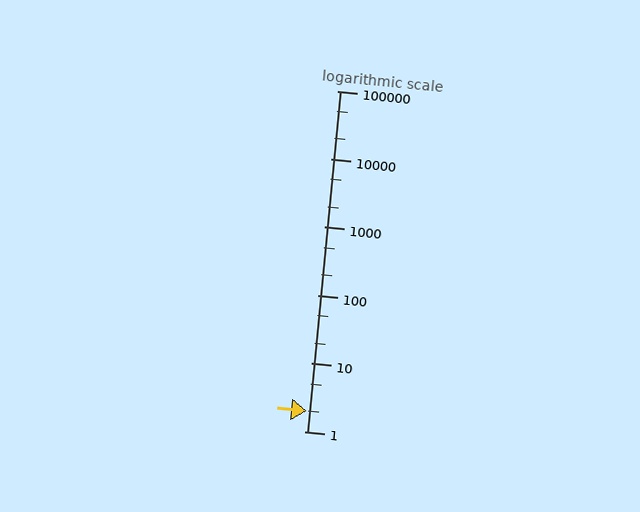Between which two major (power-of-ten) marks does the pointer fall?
The pointer is between 1 and 10.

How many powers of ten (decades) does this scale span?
The scale spans 5 decades, from 1 to 100000.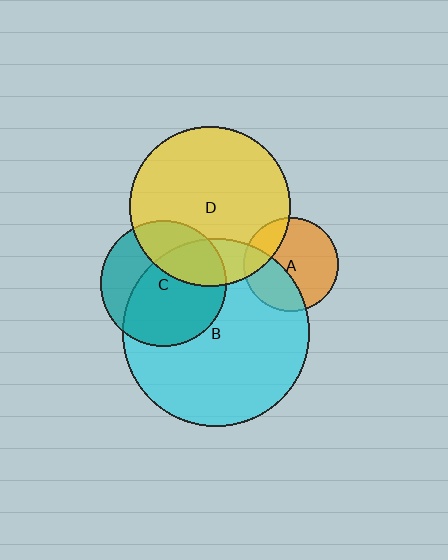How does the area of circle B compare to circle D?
Approximately 1.4 times.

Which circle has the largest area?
Circle B (cyan).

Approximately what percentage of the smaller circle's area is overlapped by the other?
Approximately 20%.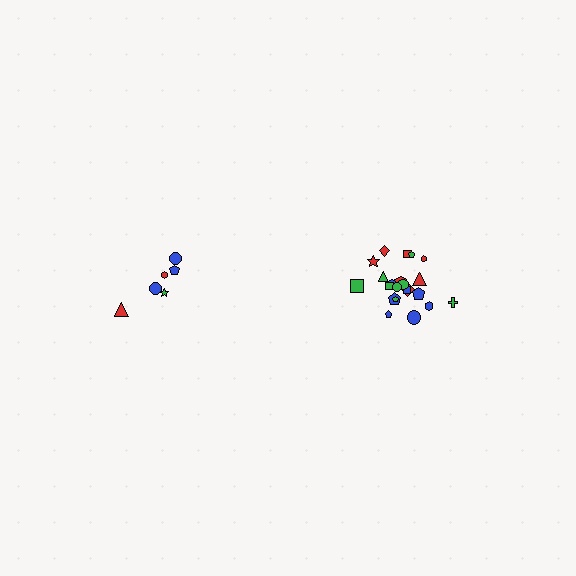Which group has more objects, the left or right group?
The right group.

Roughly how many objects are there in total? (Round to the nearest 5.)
Roughly 30 objects in total.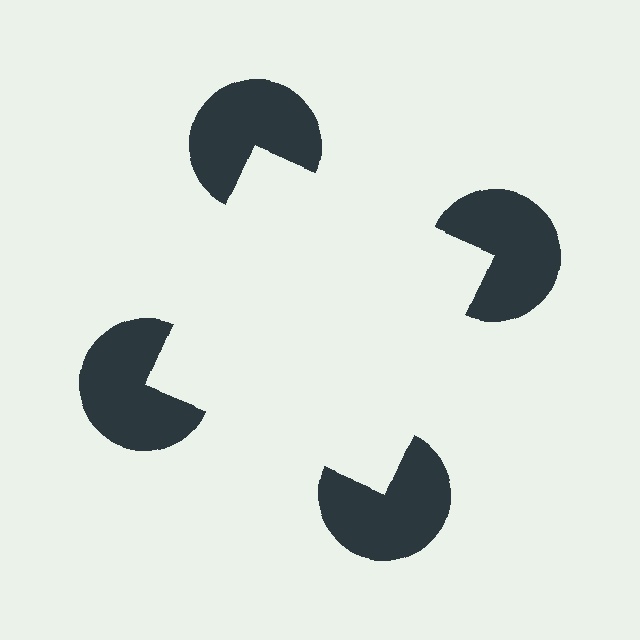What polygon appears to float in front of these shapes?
An illusory square — its edges are inferred from the aligned wedge cuts in the pac-man discs, not physically drawn.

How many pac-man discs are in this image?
There are 4 — one at each vertex of the illusory square.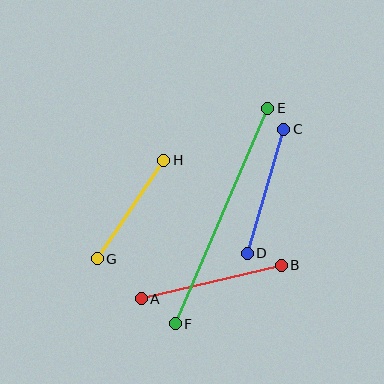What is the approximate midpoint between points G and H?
The midpoint is at approximately (131, 209) pixels.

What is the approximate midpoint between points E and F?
The midpoint is at approximately (221, 216) pixels.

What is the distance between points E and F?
The distance is approximately 235 pixels.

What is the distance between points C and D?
The distance is approximately 129 pixels.